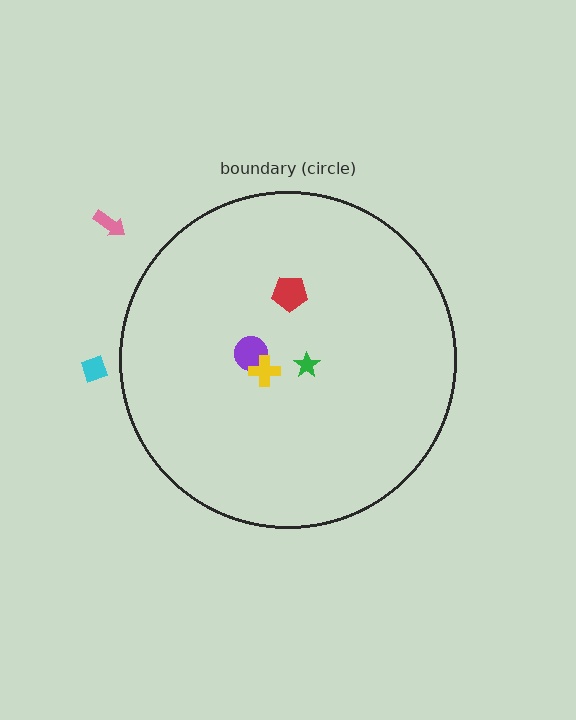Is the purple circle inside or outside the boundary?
Inside.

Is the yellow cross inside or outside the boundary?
Inside.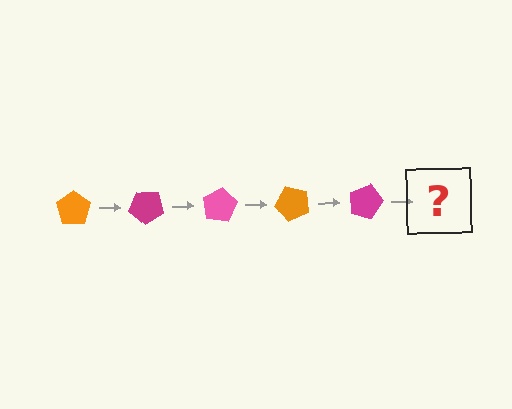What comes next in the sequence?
The next element should be a pink pentagon, rotated 200 degrees from the start.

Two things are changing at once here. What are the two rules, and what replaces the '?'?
The two rules are that it rotates 40 degrees each step and the color cycles through orange, magenta, and pink. The '?' should be a pink pentagon, rotated 200 degrees from the start.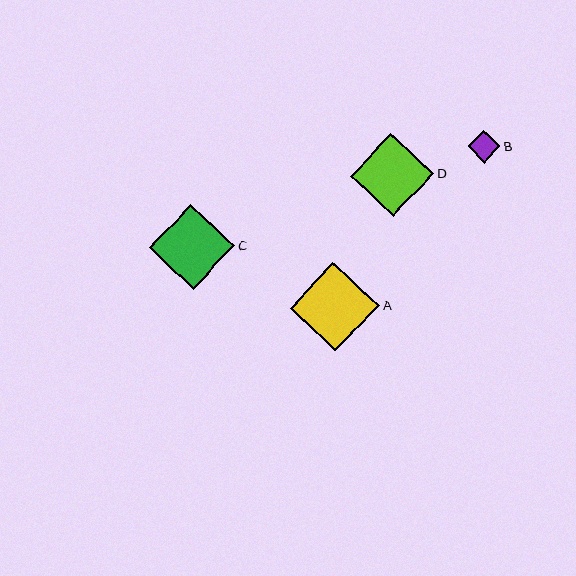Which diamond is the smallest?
Diamond B is the smallest with a size of approximately 33 pixels.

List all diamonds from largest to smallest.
From largest to smallest: A, C, D, B.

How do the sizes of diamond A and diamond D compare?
Diamond A and diamond D are approximately the same size.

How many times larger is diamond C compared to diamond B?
Diamond C is approximately 2.6 times the size of diamond B.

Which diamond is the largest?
Diamond A is the largest with a size of approximately 89 pixels.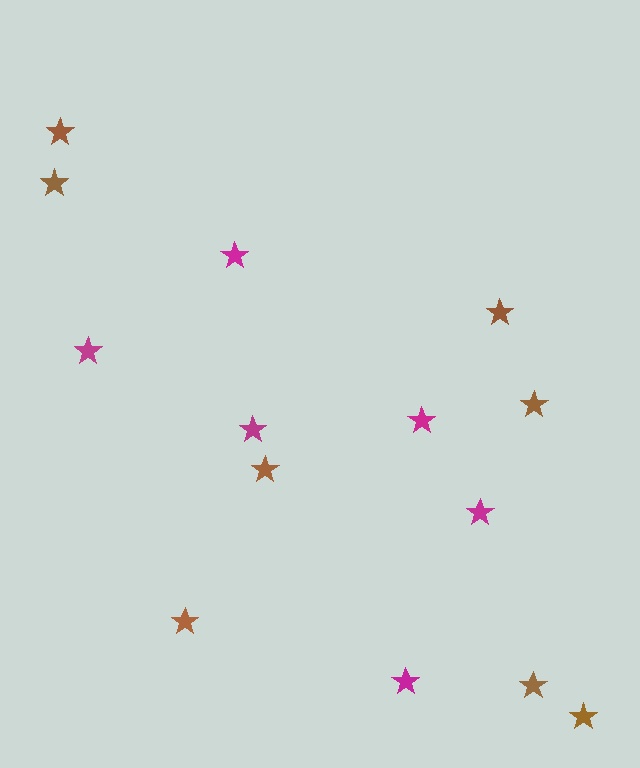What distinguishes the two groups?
There are 2 groups: one group of brown stars (8) and one group of magenta stars (6).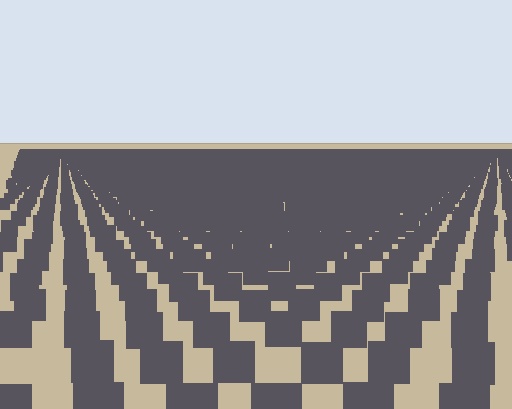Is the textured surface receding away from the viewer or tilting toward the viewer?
The surface is receding away from the viewer. Texture elements get smaller and denser toward the top.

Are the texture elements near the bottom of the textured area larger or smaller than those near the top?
Larger. Near the bottom, elements are closer to the viewer and appear at a bigger on-screen size.